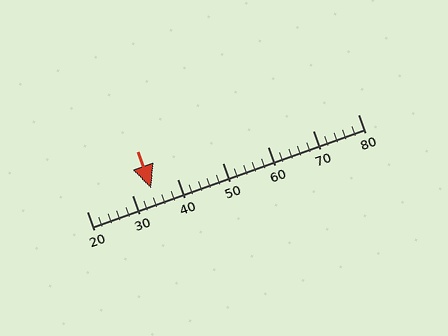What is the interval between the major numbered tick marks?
The major tick marks are spaced 10 units apart.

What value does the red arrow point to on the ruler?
The red arrow points to approximately 34.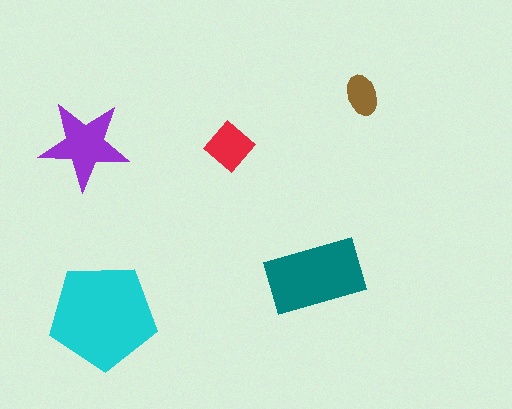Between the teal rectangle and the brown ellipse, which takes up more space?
The teal rectangle.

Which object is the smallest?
The brown ellipse.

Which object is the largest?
The cyan pentagon.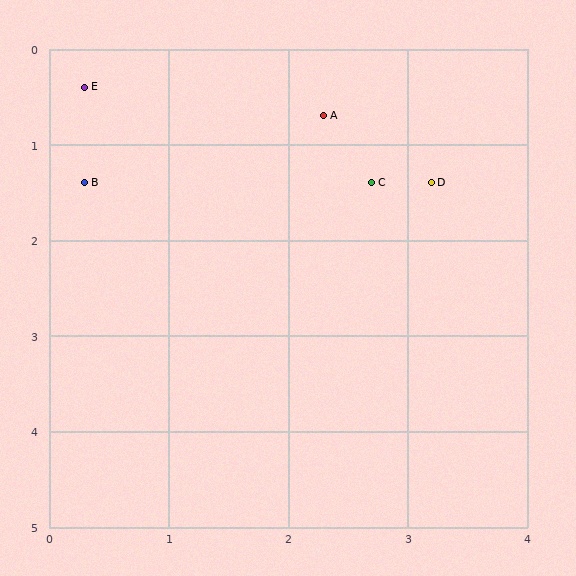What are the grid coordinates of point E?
Point E is at approximately (0.3, 0.4).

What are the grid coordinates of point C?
Point C is at approximately (2.7, 1.4).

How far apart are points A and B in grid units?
Points A and B are about 2.1 grid units apart.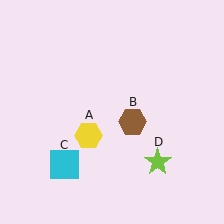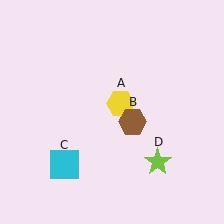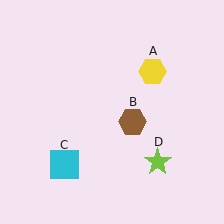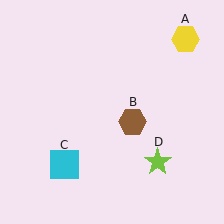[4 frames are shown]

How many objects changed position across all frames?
1 object changed position: yellow hexagon (object A).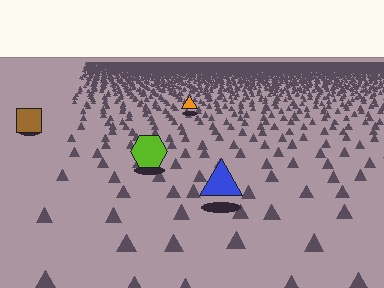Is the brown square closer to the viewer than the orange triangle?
Yes. The brown square is closer — you can tell from the texture gradient: the ground texture is coarser near it.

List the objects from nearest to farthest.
From nearest to farthest: the blue triangle, the lime hexagon, the brown square, the orange triangle.